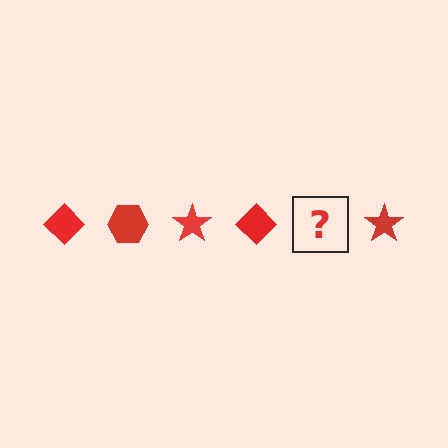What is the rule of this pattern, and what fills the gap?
The rule is that the pattern cycles through diamond, hexagon, star shapes in red. The gap should be filled with a red hexagon.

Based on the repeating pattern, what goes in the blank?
The blank should be a red hexagon.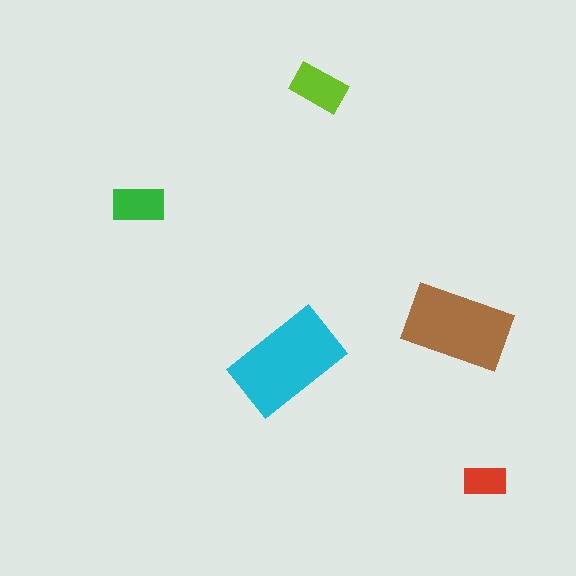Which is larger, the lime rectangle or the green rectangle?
The lime one.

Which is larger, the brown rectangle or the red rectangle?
The brown one.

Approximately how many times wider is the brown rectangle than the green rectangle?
About 2 times wider.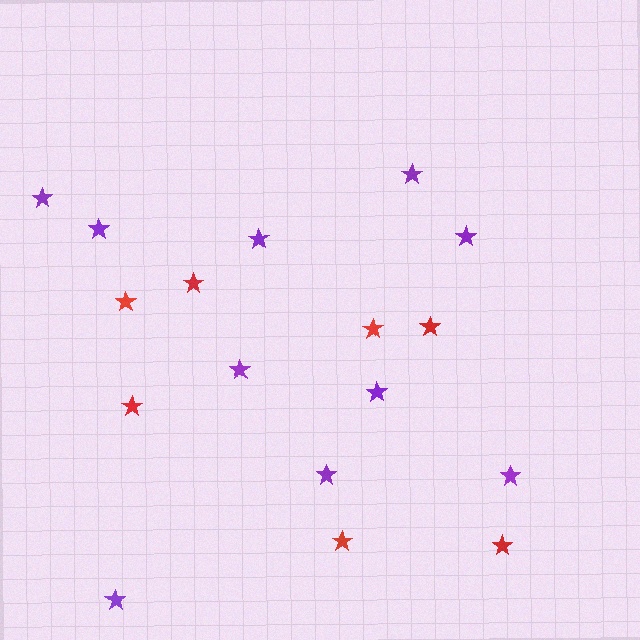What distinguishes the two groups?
There are 2 groups: one group of red stars (7) and one group of purple stars (10).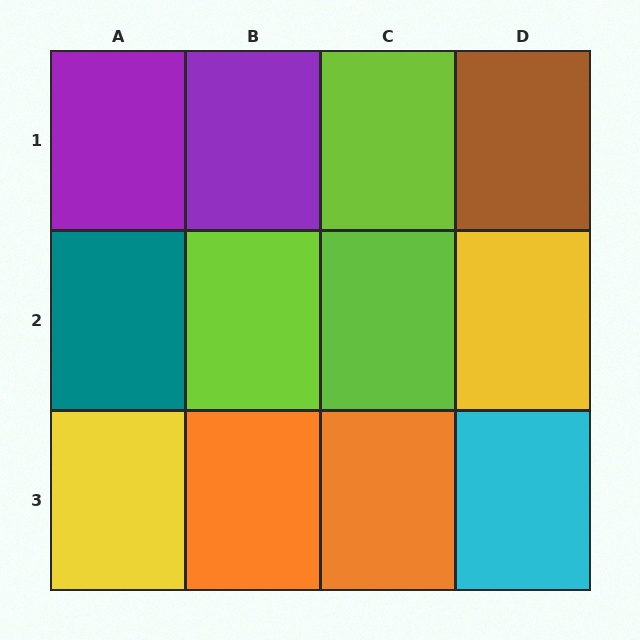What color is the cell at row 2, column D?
Yellow.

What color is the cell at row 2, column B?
Lime.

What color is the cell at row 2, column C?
Lime.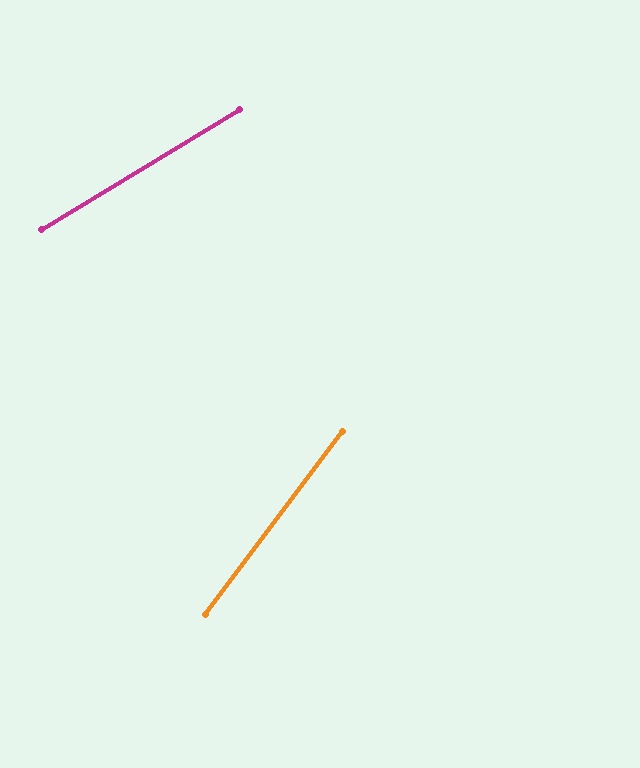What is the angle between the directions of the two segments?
Approximately 22 degrees.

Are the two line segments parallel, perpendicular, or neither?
Neither parallel nor perpendicular — they differ by about 22°.